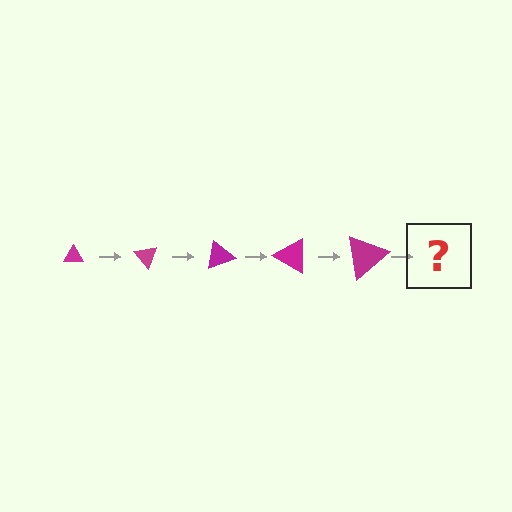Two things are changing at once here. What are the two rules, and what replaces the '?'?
The two rules are that the triangle grows larger each step and it rotates 50 degrees each step. The '?' should be a triangle, larger than the previous one and rotated 250 degrees from the start.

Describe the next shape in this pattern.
It should be a triangle, larger than the previous one and rotated 250 degrees from the start.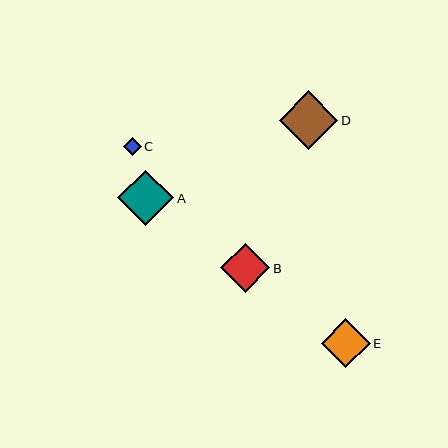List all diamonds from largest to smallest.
From largest to smallest: D, A, B, E, C.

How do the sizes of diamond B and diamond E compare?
Diamond B and diamond E are approximately the same size.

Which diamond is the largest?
Diamond D is the largest with a size of approximately 59 pixels.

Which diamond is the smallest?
Diamond C is the smallest with a size of approximately 18 pixels.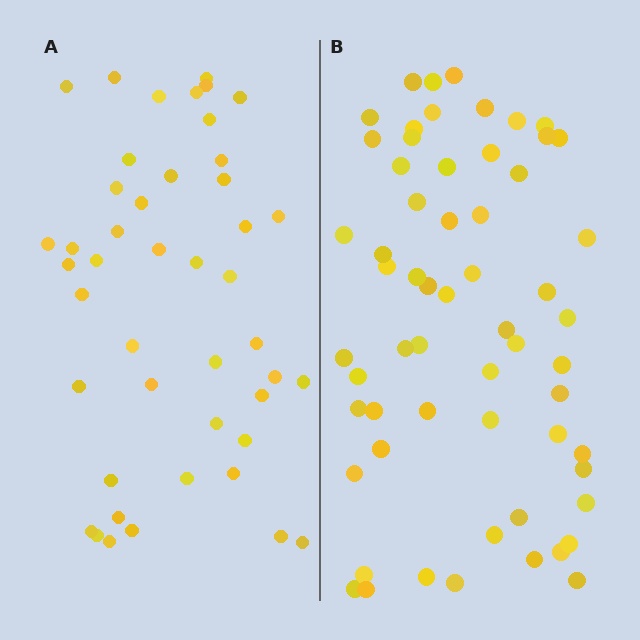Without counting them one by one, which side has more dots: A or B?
Region B (the right region) has more dots.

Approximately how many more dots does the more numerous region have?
Region B has approximately 15 more dots than region A.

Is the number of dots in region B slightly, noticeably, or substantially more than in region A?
Region B has noticeably more, but not dramatically so. The ratio is roughly 1.3 to 1.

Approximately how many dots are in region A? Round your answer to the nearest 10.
About 40 dots. (The exact count is 45, which rounds to 40.)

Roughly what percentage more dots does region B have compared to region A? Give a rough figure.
About 35% more.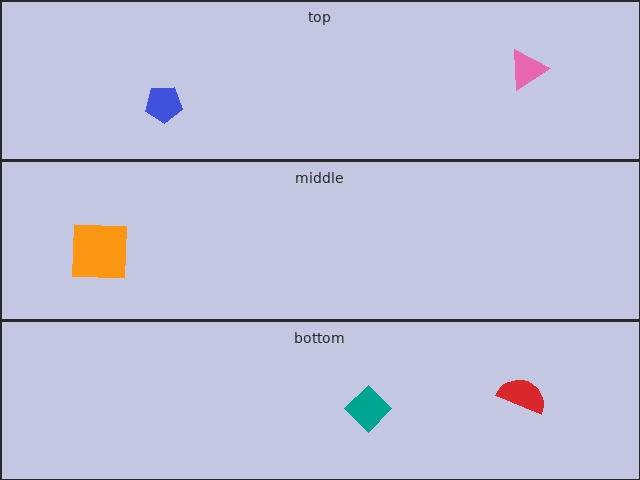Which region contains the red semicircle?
The bottom region.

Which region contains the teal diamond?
The bottom region.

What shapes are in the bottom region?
The red semicircle, the teal diamond.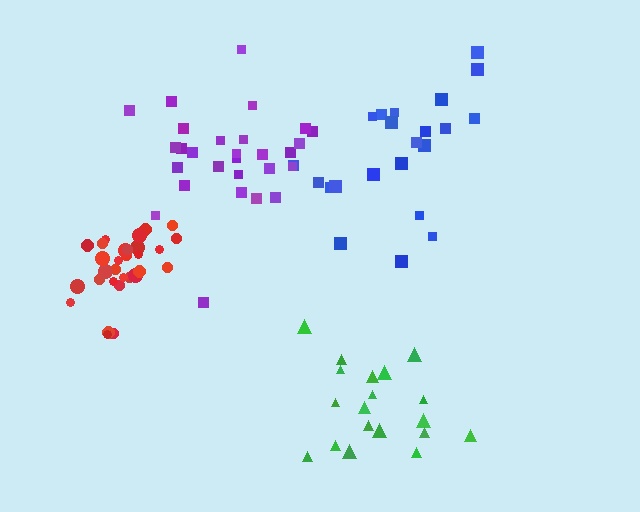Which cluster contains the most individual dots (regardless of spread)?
Red (30).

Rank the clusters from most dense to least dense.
red, green, purple, blue.